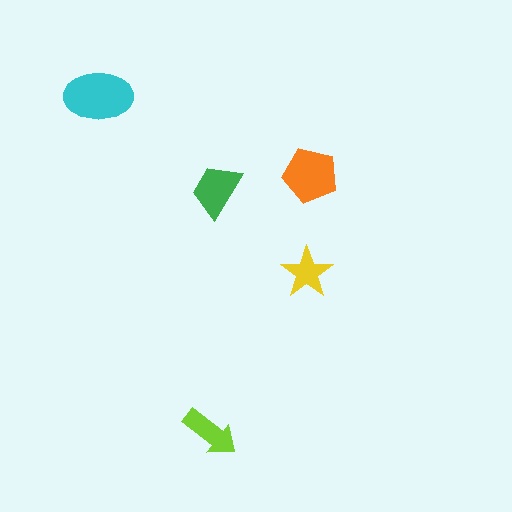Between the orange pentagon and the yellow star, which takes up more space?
The orange pentagon.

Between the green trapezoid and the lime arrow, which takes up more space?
The green trapezoid.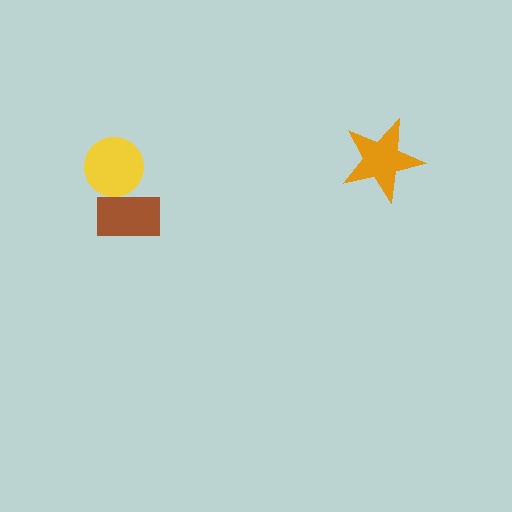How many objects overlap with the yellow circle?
1 object overlaps with the yellow circle.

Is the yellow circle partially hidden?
Yes, it is partially covered by another shape.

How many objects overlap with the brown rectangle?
1 object overlaps with the brown rectangle.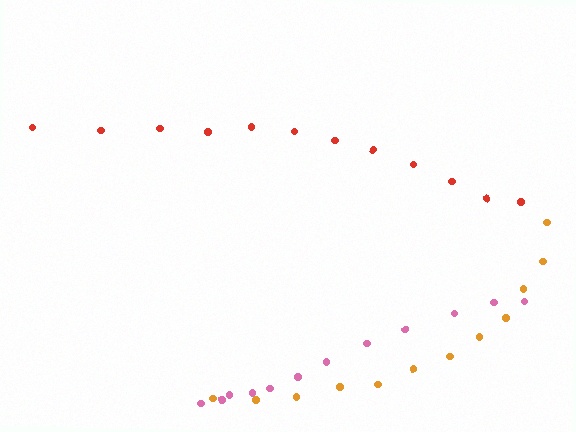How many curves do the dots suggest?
There are 3 distinct paths.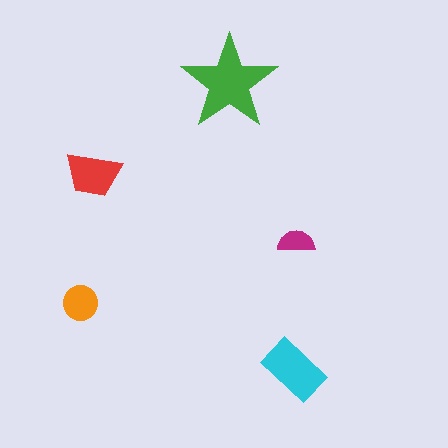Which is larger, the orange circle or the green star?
The green star.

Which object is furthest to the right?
The magenta semicircle is rightmost.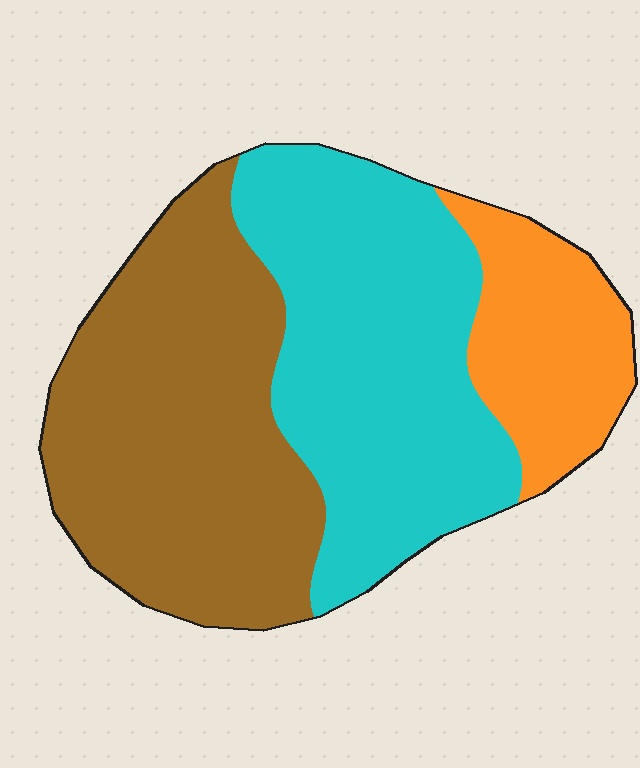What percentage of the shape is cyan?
Cyan takes up about two fifths (2/5) of the shape.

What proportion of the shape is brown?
Brown takes up about two fifths (2/5) of the shape.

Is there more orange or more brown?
Brown.